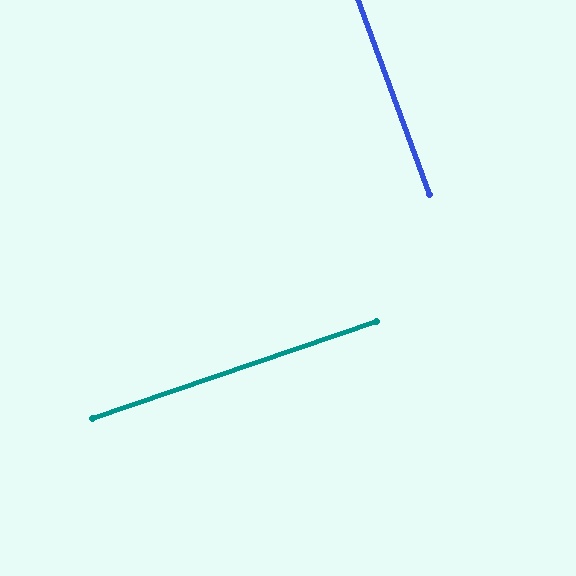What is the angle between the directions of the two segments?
Approximately 89 degrees.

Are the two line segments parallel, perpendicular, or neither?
Perpendicular — they meet at approximately 89°.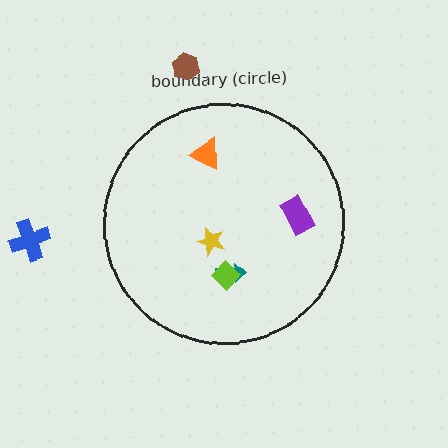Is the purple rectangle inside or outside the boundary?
Inside.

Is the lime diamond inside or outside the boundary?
Inside.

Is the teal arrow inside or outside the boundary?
Inside.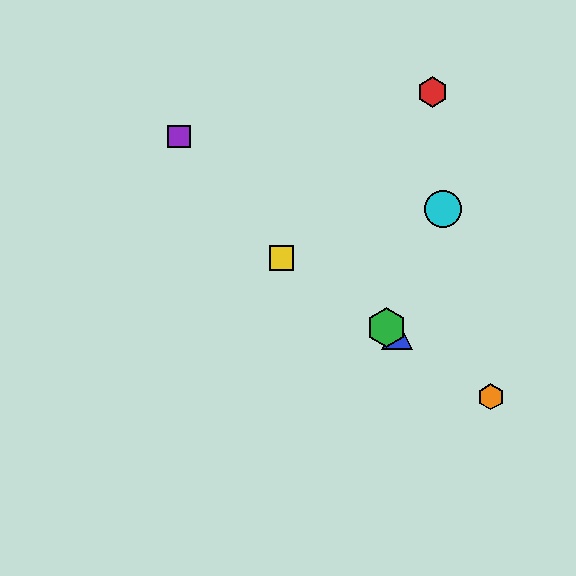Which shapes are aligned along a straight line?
The blue triangle, the green hexagon, the yellow square, the orange hexagon are aligned along a straight line.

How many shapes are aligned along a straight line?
4 shapes (the blue triangle, the green hexagon, the yellow square, the orange hexagon) are aligned along a straight line.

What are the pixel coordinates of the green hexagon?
The green hexagon is at (387, 328).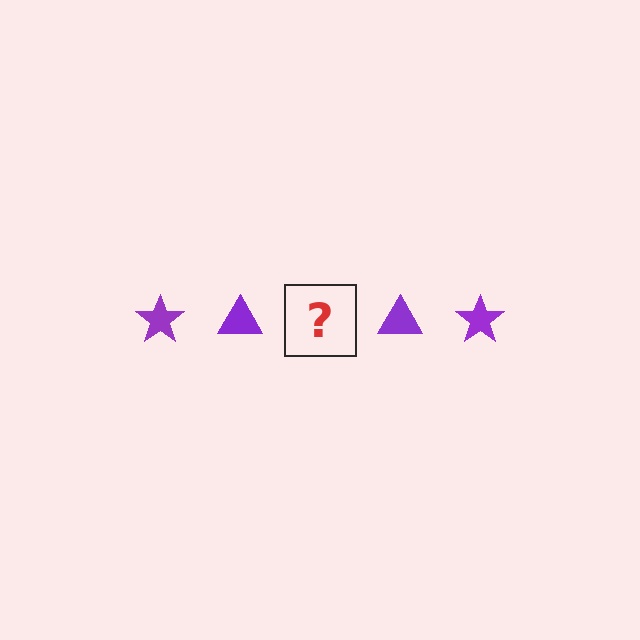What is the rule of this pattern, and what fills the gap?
The rule is that the pattern cycles through star, triangle shapes in purple. The gap should be filled with a purple star.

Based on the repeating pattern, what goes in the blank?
The blank should be a purple star.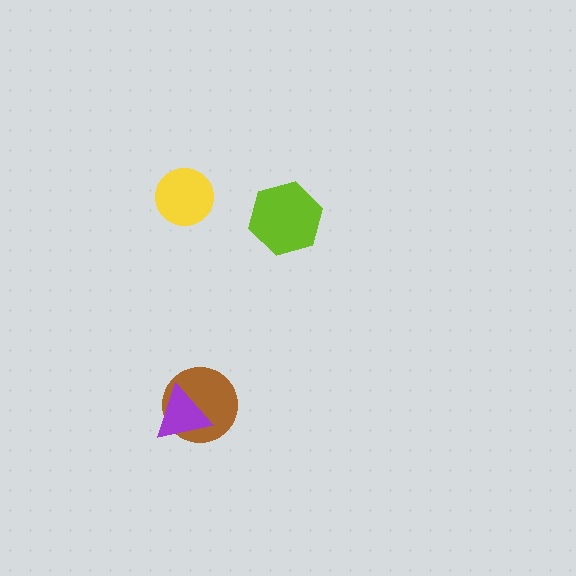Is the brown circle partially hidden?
Yes, it is partially covered by another shape.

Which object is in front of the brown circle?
The purple triangle is in front of the brown circle.